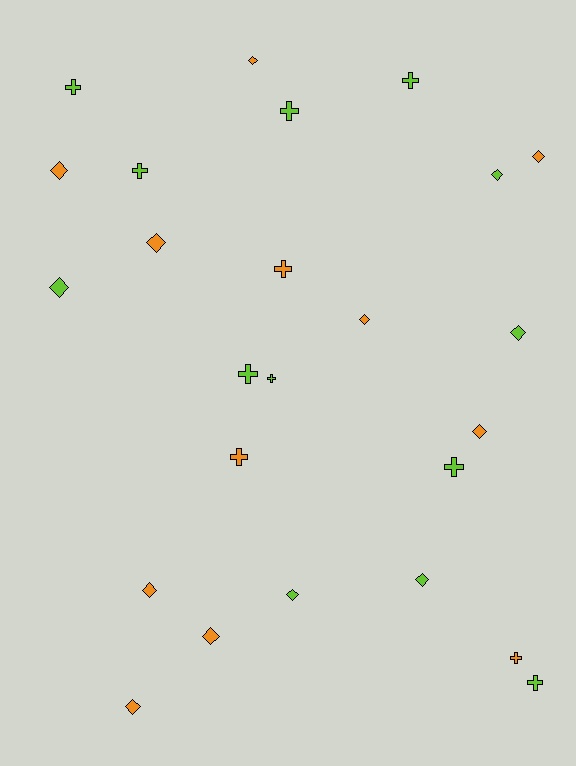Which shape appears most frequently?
Diamond, with 14 objects.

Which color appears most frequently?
Lime, with 13 objects.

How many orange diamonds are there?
There are 9 orange diamonds.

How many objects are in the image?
There are 25 objects.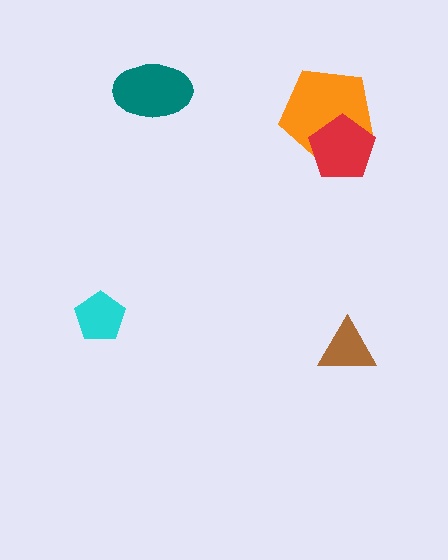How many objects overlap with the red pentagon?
1 object overlaps with the red pentagon.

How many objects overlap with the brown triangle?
0 objects overlap with the brown triangle.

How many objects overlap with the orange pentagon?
1 object overlaps with the orange pentagon.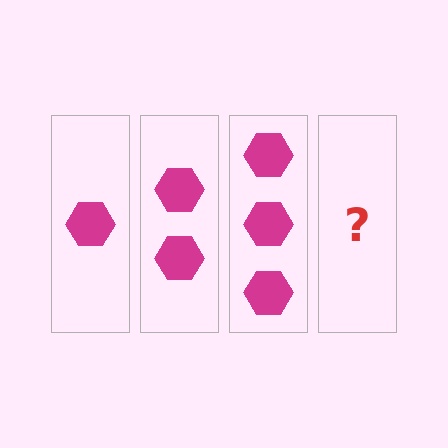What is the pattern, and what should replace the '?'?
The pattern is that each step adds one more hexagon. The '?' should be 4 hexagons.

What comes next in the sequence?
The next element should be 4 hexagons.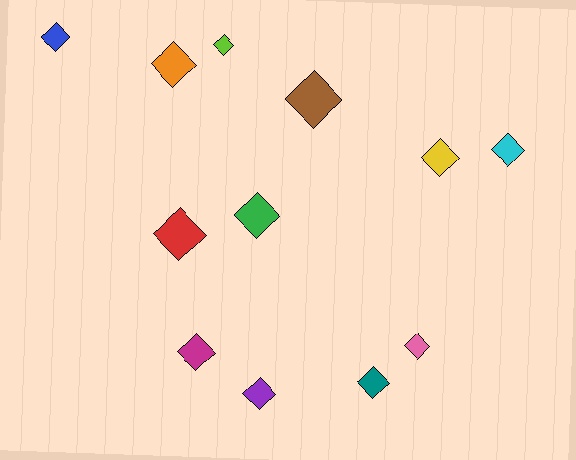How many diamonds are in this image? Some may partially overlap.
There are 12 diamonds.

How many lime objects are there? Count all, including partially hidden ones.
There is 1 lime object.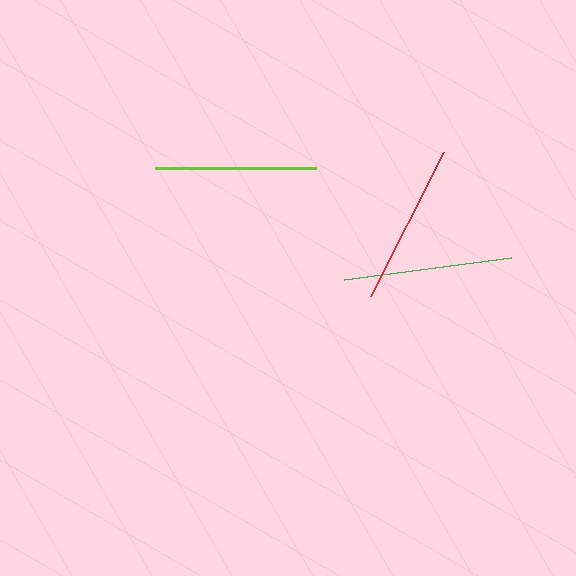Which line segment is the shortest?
The lime line is the shortest at approximately 160 pixels.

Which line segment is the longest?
The green line is the longest at approximately 168 pixels.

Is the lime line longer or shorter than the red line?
The red line is longer than the lime line.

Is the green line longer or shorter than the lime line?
The green line is longer than the lime line.